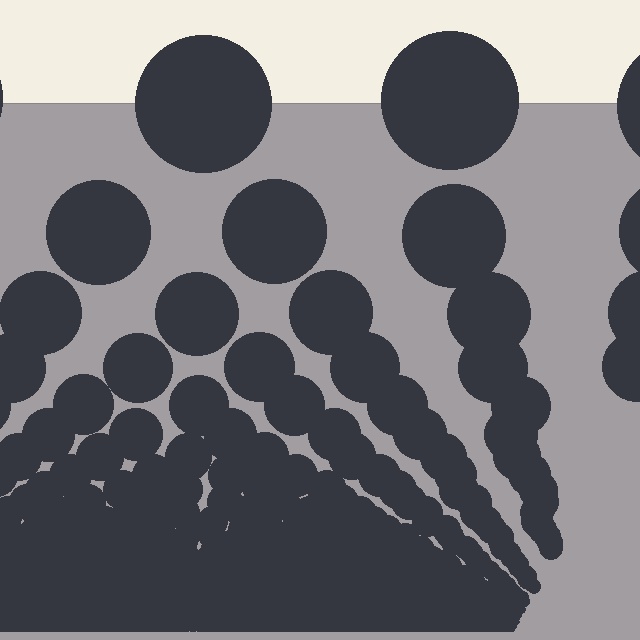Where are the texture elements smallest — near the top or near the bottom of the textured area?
Near the bottom.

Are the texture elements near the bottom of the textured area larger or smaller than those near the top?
Smaller. The gradient is inverted — elements near the bottom are smaller and denser.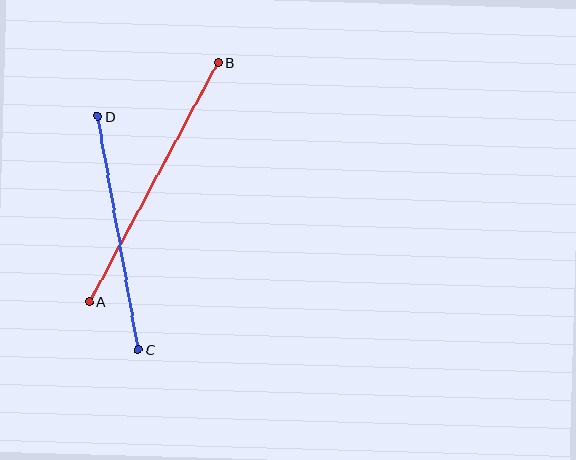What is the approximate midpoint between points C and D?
The midpoint is at approximately (118, 233) pixels.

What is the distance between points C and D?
The distance is approximately 237 pixels.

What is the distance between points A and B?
The distance is approximately 272 pixels.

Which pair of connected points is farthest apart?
Points A and B are farthest apart.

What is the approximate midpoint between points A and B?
The midpoint is at approximately (154, 182) pixels.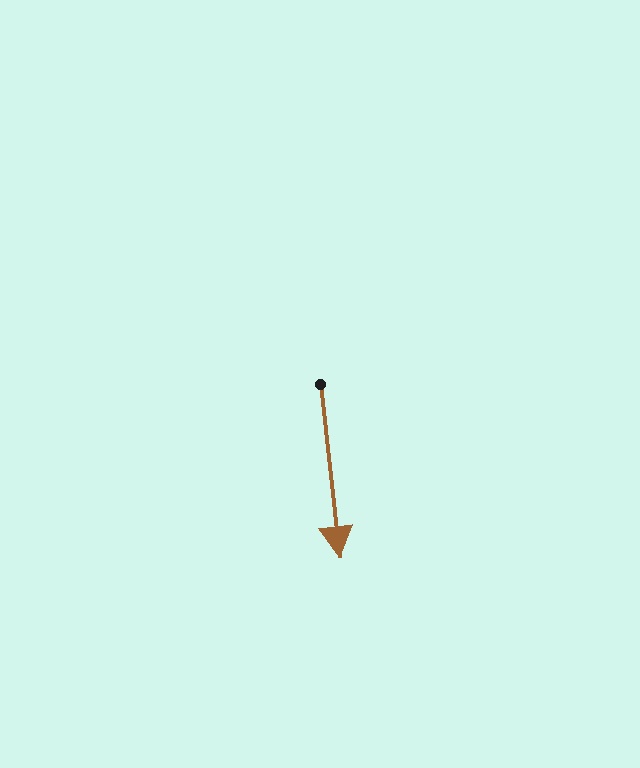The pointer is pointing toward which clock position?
Roughly 6 o'clock.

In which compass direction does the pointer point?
South.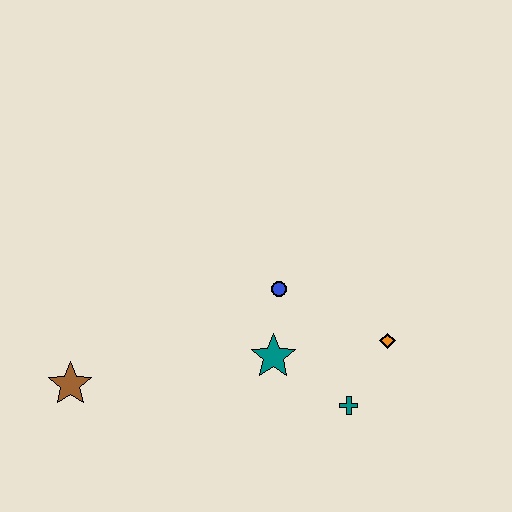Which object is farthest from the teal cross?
The brown star is farthest from the teal cross.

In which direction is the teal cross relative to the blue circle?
The teal cross is below the blue circle.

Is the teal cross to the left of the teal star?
No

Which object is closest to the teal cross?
The orange diamond is closest to the teal cross.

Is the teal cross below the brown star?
Yes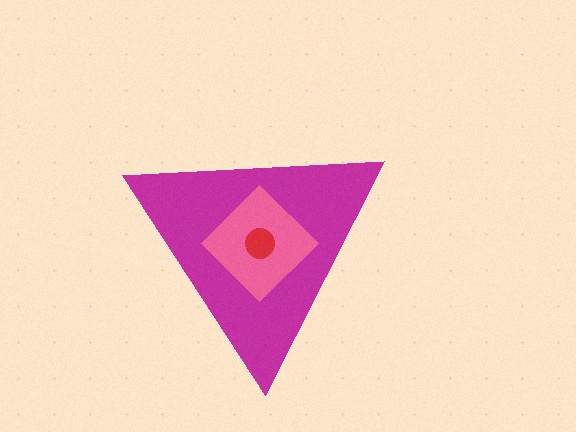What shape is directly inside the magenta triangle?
The pink diamond.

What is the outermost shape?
The magenta triangle.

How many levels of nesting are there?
3.